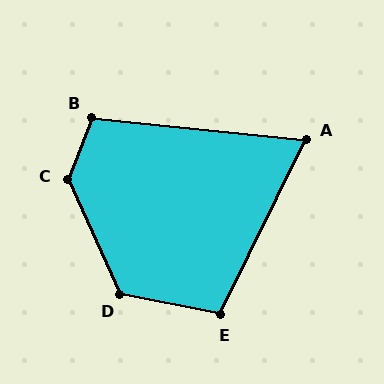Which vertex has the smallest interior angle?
A, at approximately 70 degrees.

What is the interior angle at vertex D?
Approximately 126 degrees (obtuse).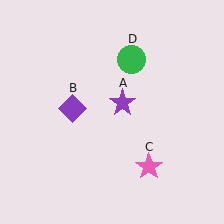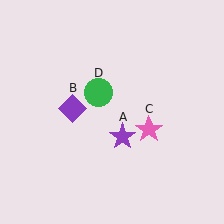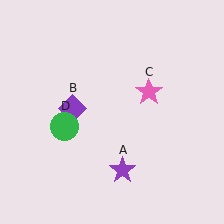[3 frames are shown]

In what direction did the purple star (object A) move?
The purple star (object A) moved down.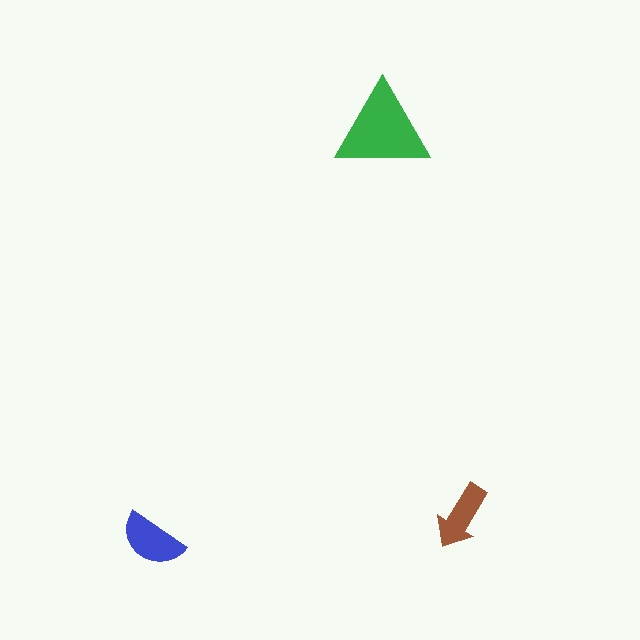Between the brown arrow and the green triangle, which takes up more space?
The green triangle.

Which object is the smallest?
The brown arrow.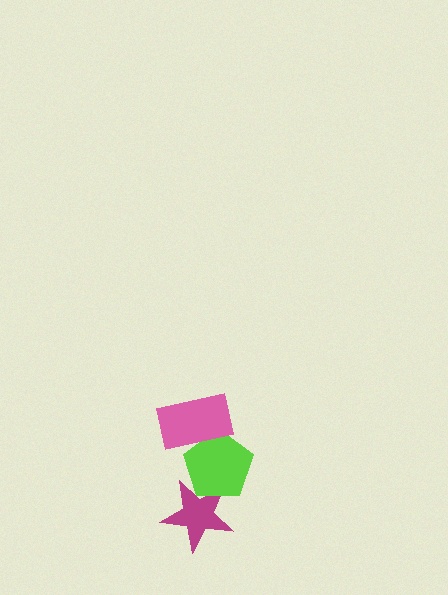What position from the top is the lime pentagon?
The lime pentagon is 2nd from the top.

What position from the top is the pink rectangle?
The pink rectangle is 1st from the top.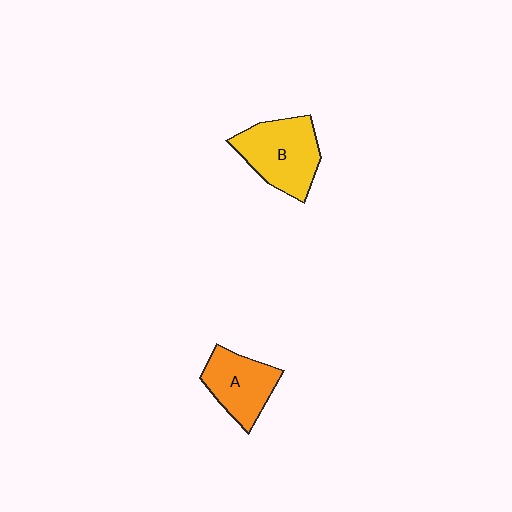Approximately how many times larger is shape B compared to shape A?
Approximately 1.3 times.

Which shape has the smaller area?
Shape A (orange).